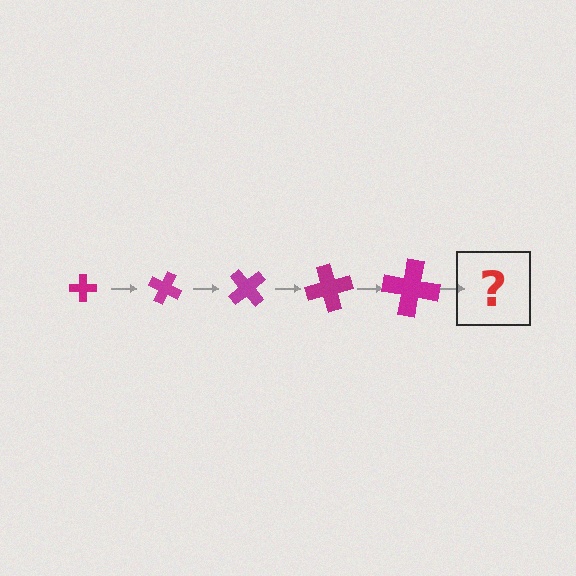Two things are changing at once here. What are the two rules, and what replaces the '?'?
The two rules are that the cross grows larger each step and it rotates 25 degrees each step. The '?' should be a cross, larger than the previous one and rotated 125 degrees from the start.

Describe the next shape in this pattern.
It should be a cross, larger than the previous one and rotated 125 degrees from the start.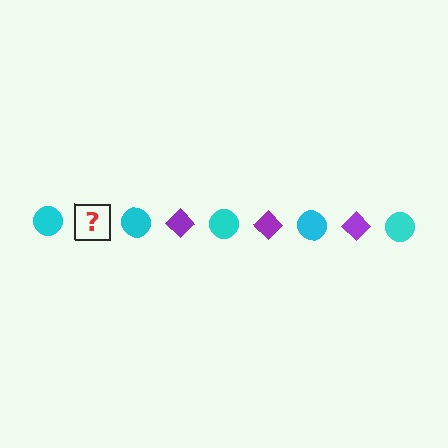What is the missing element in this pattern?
The missing element is a purple diamond.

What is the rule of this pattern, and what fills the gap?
The rule is that the pattern alternates between cyan circle and purple diamond. The gap should be filled with a purple diamond.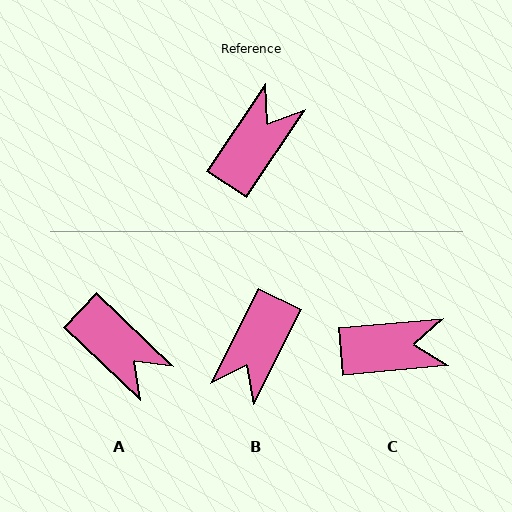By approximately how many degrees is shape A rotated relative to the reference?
Approximately 100 degrees clockwise.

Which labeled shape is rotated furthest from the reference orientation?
B, about 173 degrees away.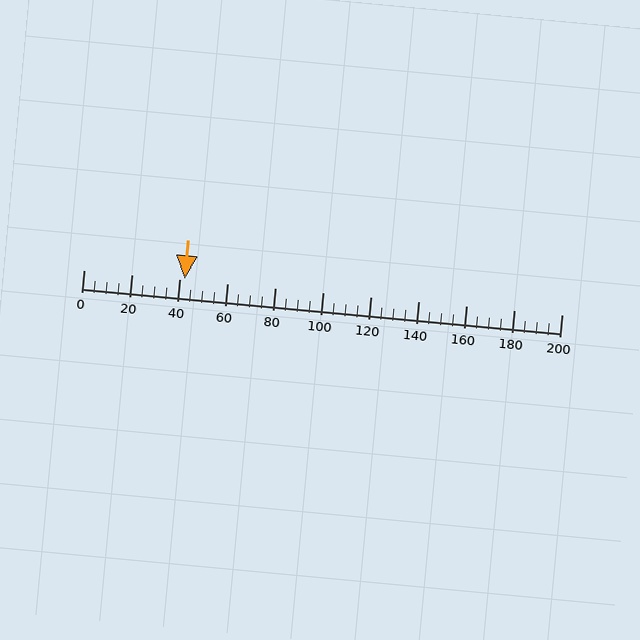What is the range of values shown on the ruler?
The ruler shows values from 0 to 200.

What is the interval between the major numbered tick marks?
The major tick marks are spaced 20 units apart.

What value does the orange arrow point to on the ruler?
The orange arrow points to approximately 42.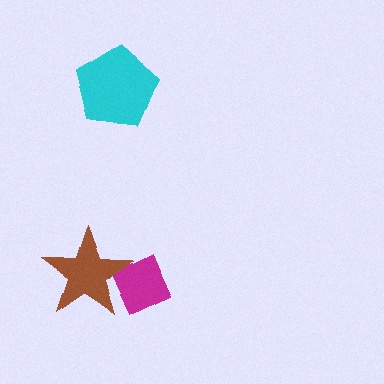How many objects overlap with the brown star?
1 object overlaps with the brown star.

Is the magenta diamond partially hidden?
Yes, it is partially covered by another shape.